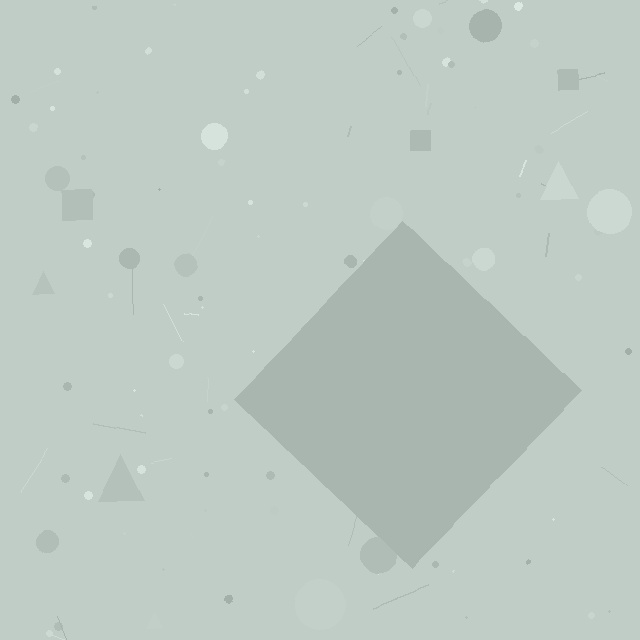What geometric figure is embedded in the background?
A diamond is embedded in the background.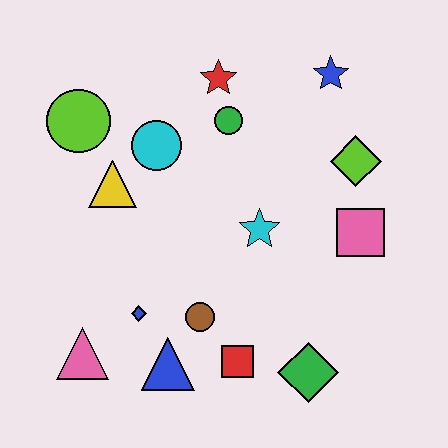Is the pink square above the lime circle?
No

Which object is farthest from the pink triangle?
The blue star is farthest from the pink triangle.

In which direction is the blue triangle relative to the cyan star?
The blue triangle is below the cyan star.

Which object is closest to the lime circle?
The yellow triangle is closest to the lime circle.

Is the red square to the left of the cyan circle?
No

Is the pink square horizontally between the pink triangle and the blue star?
No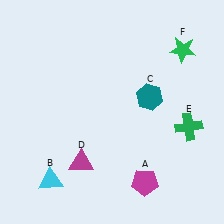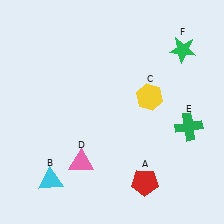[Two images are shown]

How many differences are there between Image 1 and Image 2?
There are 3 differences between the two images.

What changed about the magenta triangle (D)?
In Image 1, D is magenta. In Image 2, it changed to pink.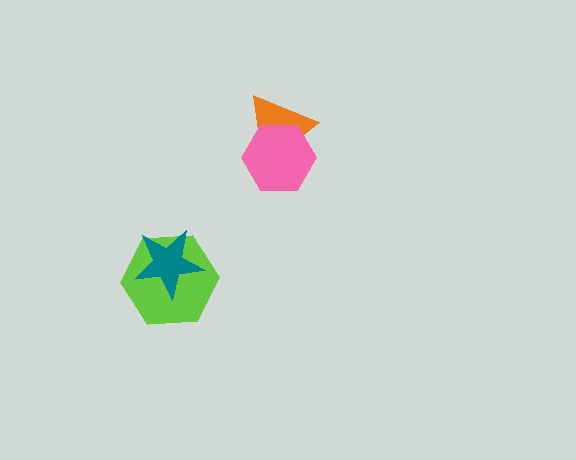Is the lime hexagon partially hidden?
Yes, it is partially covered by another shape.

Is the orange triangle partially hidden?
Yes, it is partially covered by another shape.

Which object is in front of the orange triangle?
The pink hexagon is in front of the orange triangle.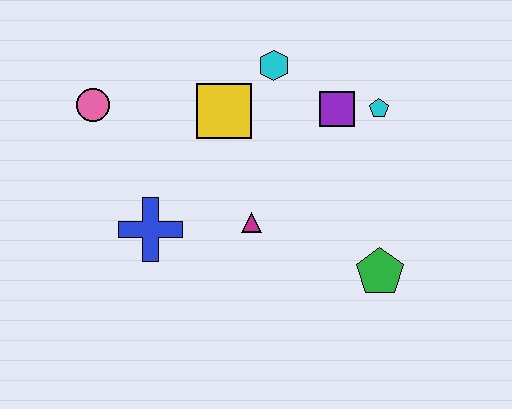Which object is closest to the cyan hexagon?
The yellow square is closest to the cyan hexagon.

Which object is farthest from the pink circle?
The green pentagon is farthest from the pink circle.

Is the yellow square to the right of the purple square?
No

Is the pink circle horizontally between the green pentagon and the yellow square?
No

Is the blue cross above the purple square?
No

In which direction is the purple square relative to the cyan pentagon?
The purple square is to the left of the cyan pentagon.